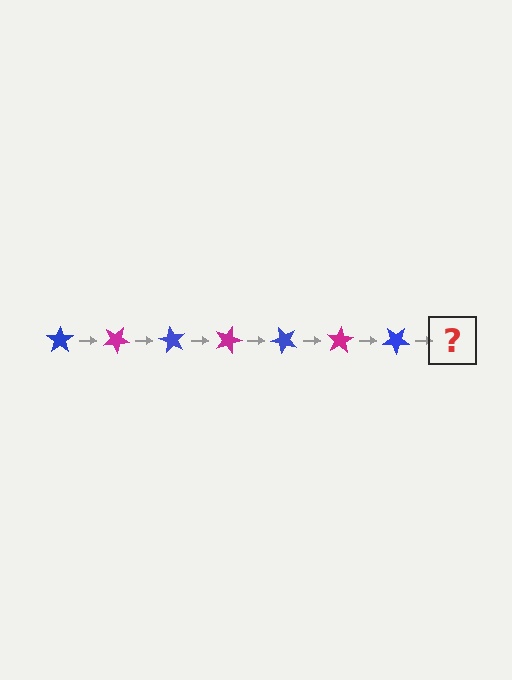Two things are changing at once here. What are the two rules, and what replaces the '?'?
The two rules are that it rotates 30 degrees each step and the color cycles through blue and magenta. The '?' should be a magenta star, rotated 210 degrees from the start.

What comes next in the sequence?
The next element should be a magenta star, rotated 210 degrees from the start.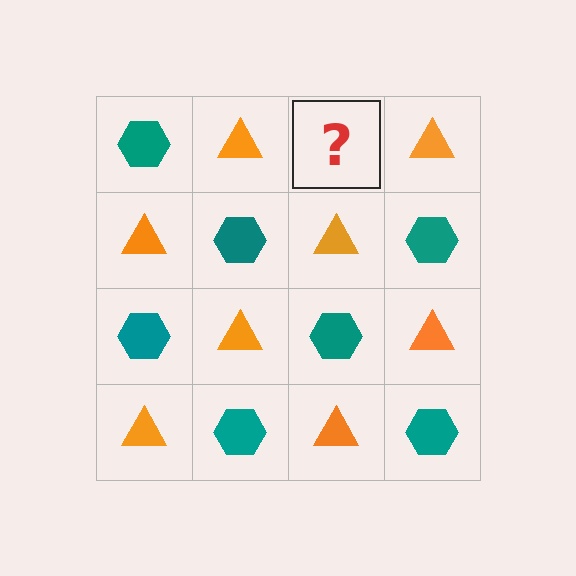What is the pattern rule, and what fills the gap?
The rule is that it alternates teal hexagon and orange triangle in a checkerboard pattern. The gap should be filled with a teal hexagon.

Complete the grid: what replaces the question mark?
The question mark should be replaced with a teal hexagon.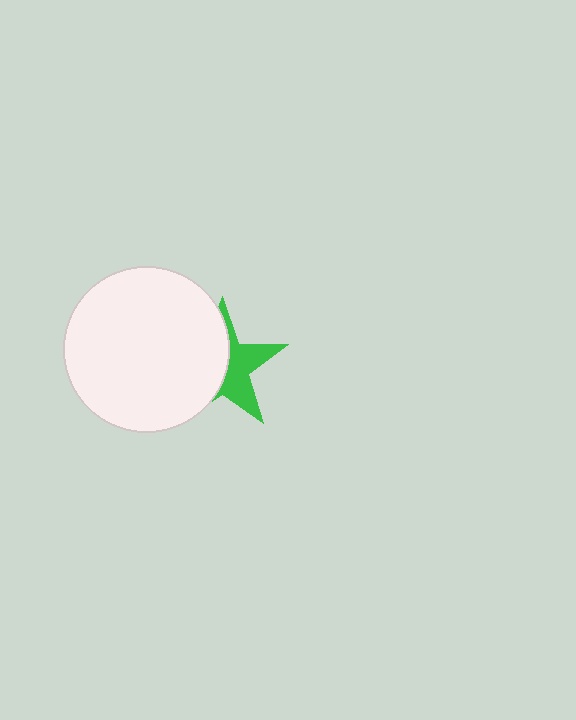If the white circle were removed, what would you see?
You would see the complete green star.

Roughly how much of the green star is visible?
About half of it is visible (roughly 45%).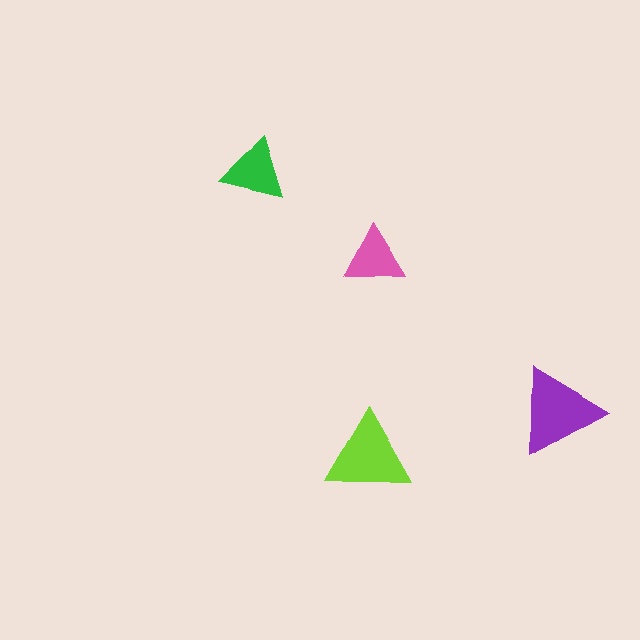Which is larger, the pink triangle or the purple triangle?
The purple one.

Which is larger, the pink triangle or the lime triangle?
The lime one.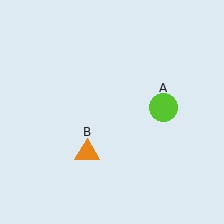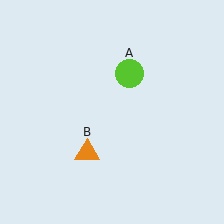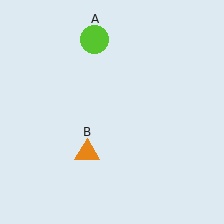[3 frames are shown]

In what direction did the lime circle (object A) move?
The lime circle (object A) moved up and to the left.